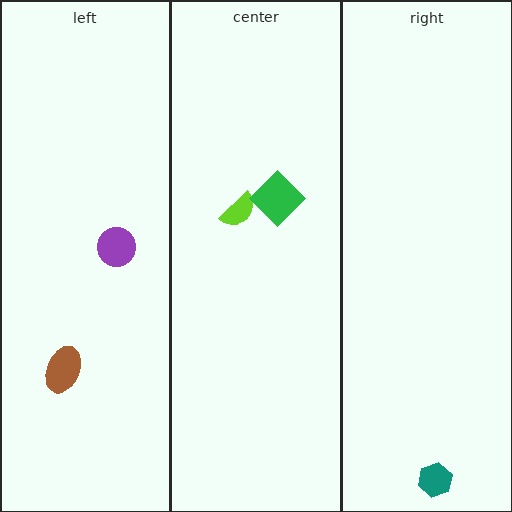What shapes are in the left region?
The brown ellipse, the purple circle.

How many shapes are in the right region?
1.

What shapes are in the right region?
The teal hexagon.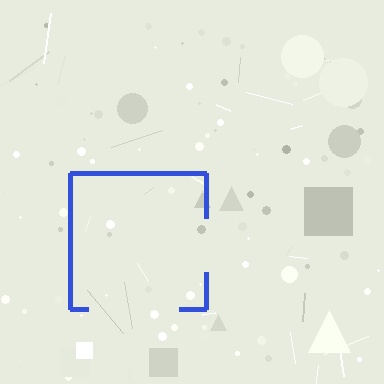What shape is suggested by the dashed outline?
The dashed outline suggests a square.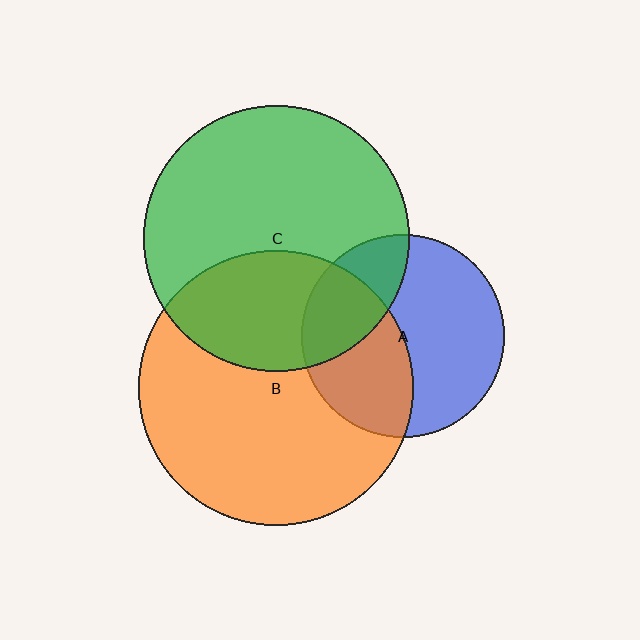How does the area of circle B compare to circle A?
Approximately 1.8 times.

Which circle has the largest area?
Circle B (orange).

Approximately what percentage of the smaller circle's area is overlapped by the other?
Approximately 40%.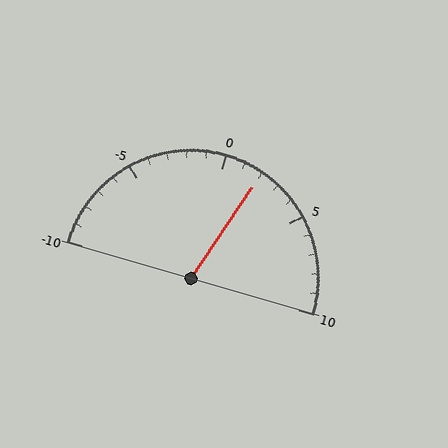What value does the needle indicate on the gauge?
The needle indicates approximately 2.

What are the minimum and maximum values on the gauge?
The gauge ranges from -10 to 10.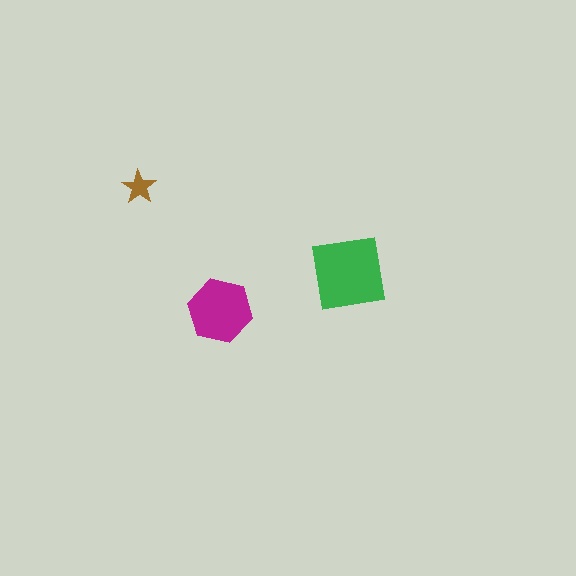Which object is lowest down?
The magenta hexagon is bottommost.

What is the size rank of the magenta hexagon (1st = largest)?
2nd.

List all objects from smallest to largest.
The brown star, the magenta hexagon, the green square.